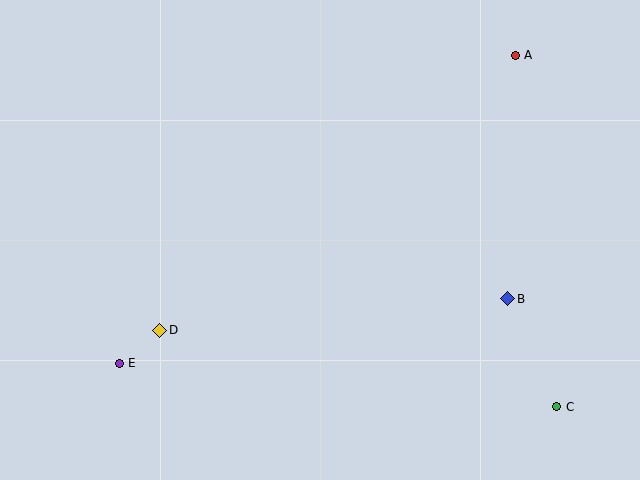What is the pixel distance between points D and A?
The distance between D and A is 449 pixels.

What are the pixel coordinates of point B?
Point B is at (508, 299).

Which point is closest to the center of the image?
Point D at (160, 330) is closest to the center.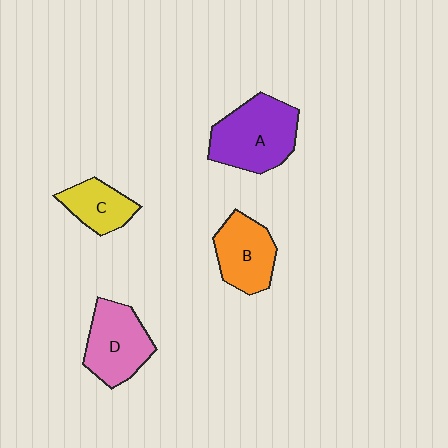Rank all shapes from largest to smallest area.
From largest to smallest: A (purple), D (pink), B (orange), C (yellow).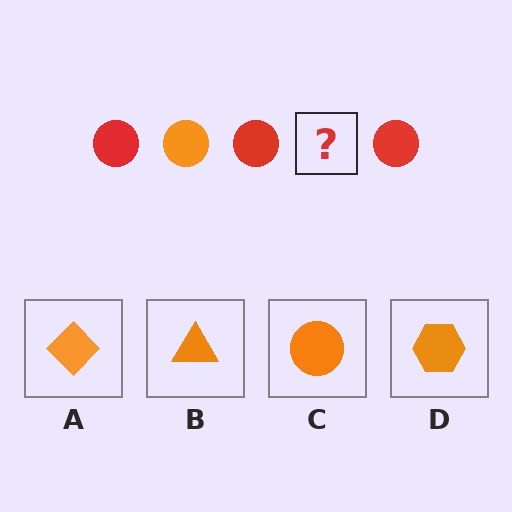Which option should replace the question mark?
Option C.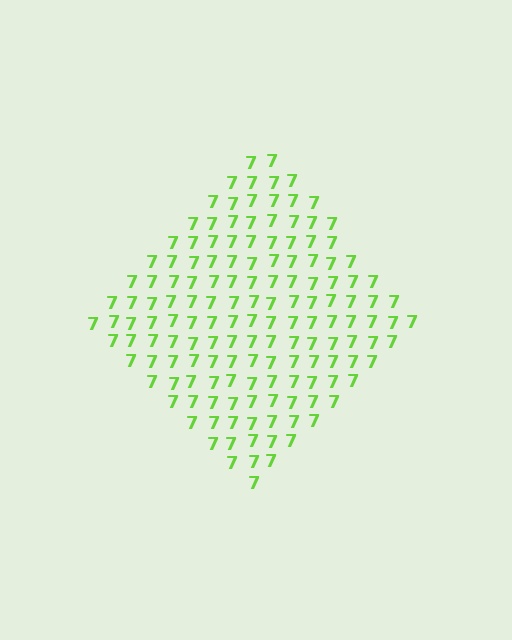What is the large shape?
The large shape is a diamond.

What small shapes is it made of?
It is made of small digit 7's.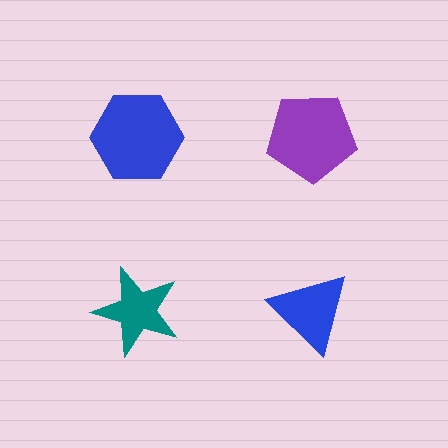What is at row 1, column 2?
A purple pentagon.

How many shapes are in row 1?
2 shapes.